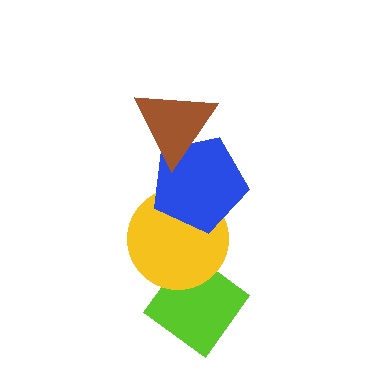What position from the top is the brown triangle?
The brown triangle is 1st from the top.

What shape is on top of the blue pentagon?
The brown triangle is on top of the blue pentagon.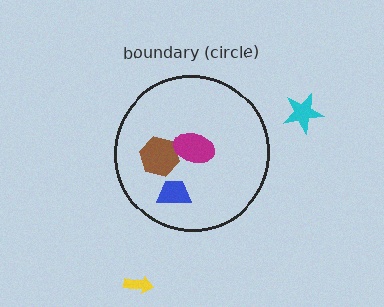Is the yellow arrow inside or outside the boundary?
Outside.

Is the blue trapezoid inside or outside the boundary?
Inside.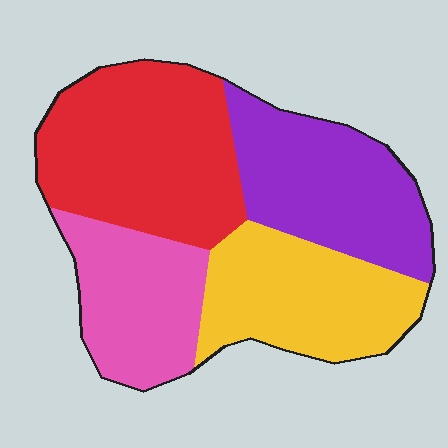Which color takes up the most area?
Red, at roughly 30%.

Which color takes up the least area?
Pink, at roughly 20%.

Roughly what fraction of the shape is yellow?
Yellow takes up about one quarter (1/4) of the shape.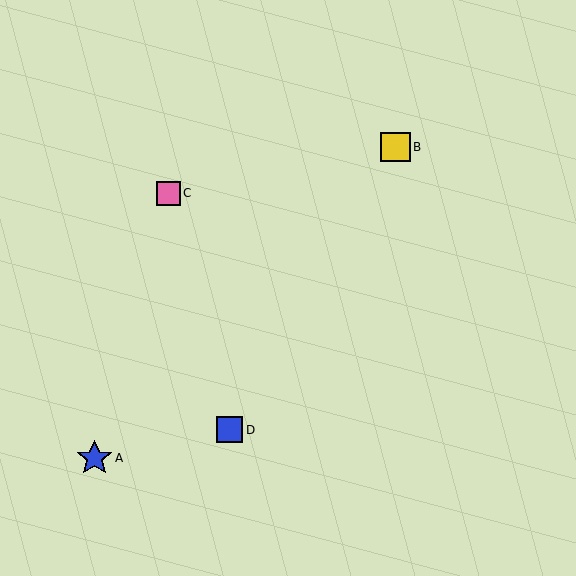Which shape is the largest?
The blue star (labeled A) is the largest.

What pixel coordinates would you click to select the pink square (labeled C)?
Click at (168, 193) to select the pink square C.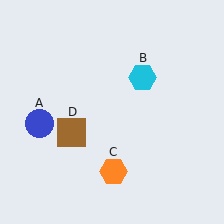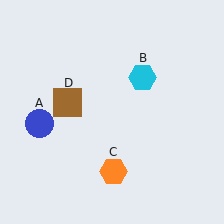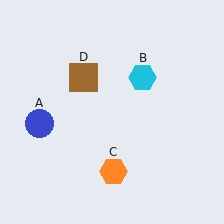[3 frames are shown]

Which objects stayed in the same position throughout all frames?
Blue circle (object A) and cyan hexagon (object B) and orange hexagon (object C) remained stationary.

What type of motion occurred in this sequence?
The brown square (object D) rotated clockwise around the center of the scene.